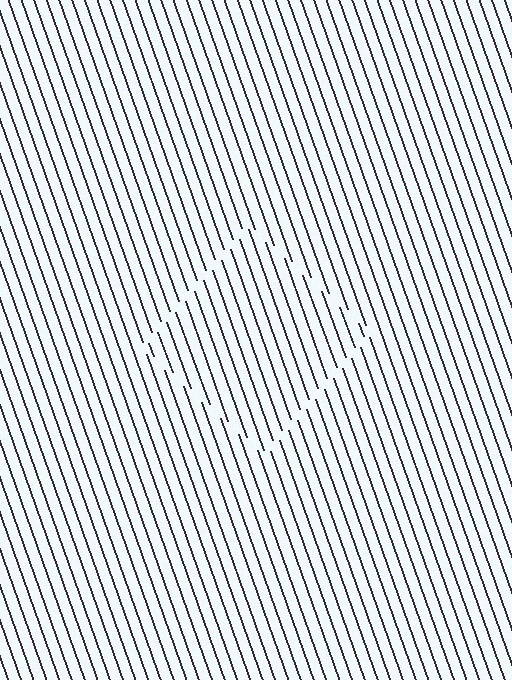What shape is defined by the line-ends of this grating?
An illusory square. The interior of the shape contains the same grating, shifted by half a period — the contour is defined by the phase discontinuity where line-ends from the inner and outer gratings abut.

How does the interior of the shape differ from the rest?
The interior of the shape contains the same grating, shifted by half a period — the contour is defined by the phase discontinuity where line-ends from the inner and outer gratings abut.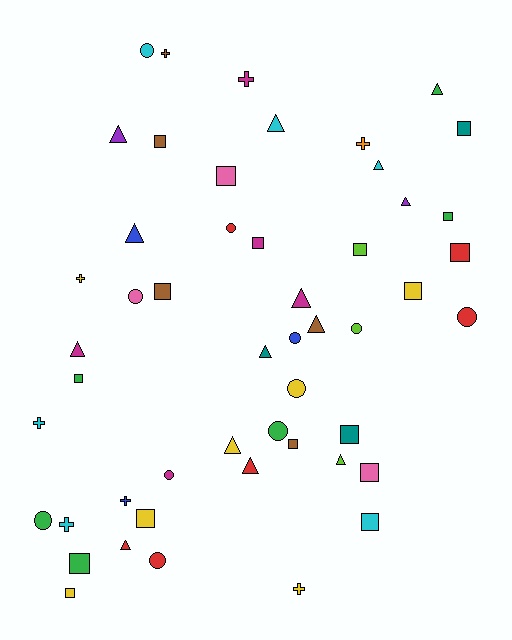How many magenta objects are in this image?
There are 5 magenta objects.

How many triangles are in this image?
There are 14 triangles.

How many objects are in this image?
There are 50 objects.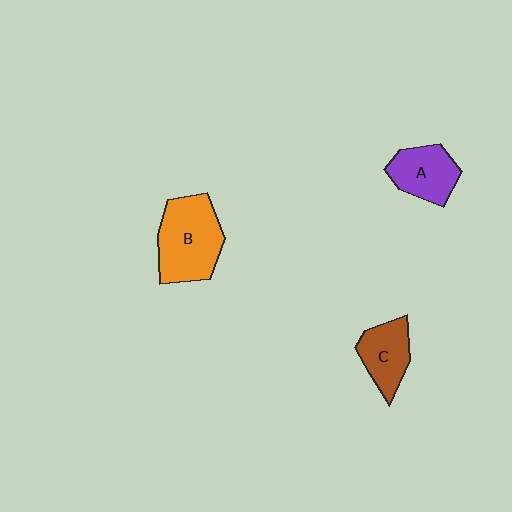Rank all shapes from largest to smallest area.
From largest to smallest: B (orange), A (purple), C (brown).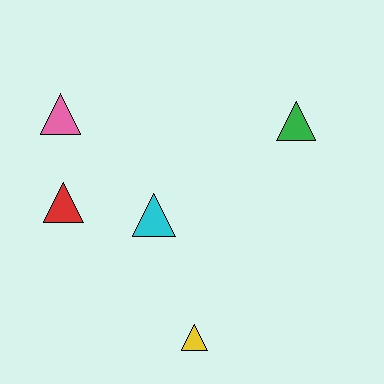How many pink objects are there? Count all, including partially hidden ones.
There is 1 pink object.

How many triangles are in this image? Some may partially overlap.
There are 5 triangles.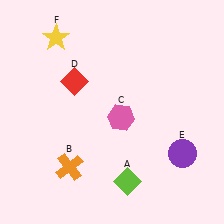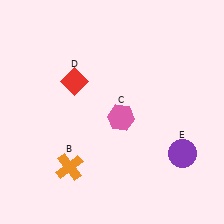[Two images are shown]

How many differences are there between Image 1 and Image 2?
There are 2 differences between the two images.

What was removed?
The yellow star (F), the lime diamond (A) were removed in Image 2.